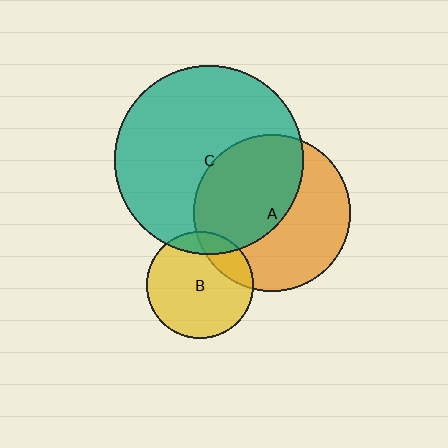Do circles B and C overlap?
Yes.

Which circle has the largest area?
Circle C (teal).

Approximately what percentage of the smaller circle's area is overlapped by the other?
Approximately 15%.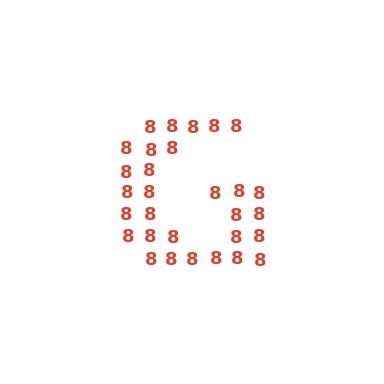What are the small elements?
The small elements are digit 8's.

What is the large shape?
The large shape is the letter G.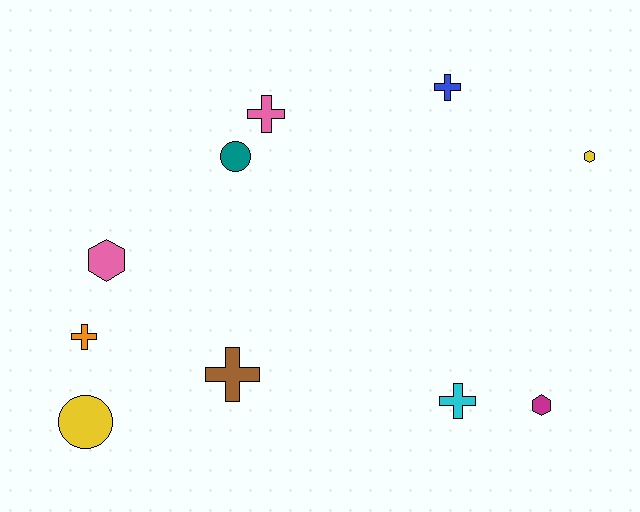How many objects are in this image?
There are 10 objects.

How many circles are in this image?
There are 2 circles.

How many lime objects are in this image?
There are no lime objects.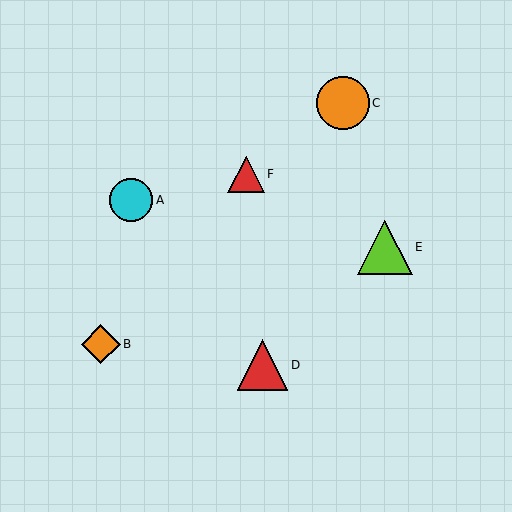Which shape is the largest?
The lime triangle (labeled E) is the largest.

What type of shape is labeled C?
Shape C is an orange circle.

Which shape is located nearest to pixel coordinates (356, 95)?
The orange circle (labeled C) at (343, 103) is nearest to that location.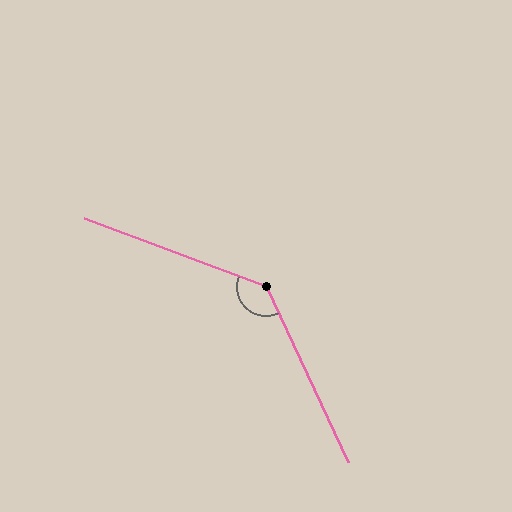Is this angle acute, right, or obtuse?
It is obtuse.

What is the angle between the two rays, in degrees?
Approximately 136 degrees.